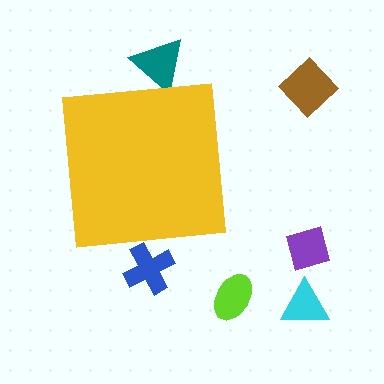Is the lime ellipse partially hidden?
No, the lime ellipse is fully visible.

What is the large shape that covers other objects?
A yellow square.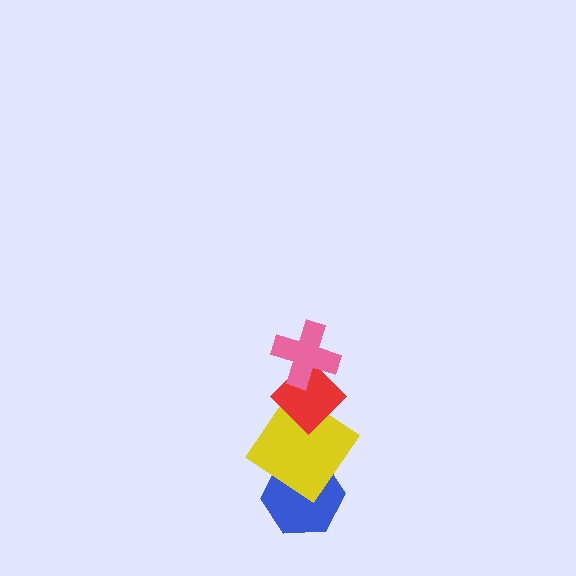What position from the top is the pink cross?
The pink cross is 1st from the top.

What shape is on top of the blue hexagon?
The yellow diamond is on top of the blue hexagon.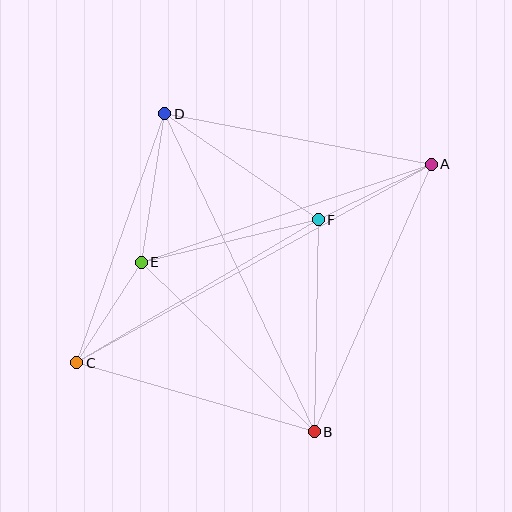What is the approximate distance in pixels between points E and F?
The distance between E and F is approximately 182 pixels.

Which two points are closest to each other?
Points C and E are closest to each other.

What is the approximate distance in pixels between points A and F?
The distance between A and F is approximately 126 pixels.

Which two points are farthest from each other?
Points A and C are farthest from each other.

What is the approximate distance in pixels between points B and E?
The distance between B and E is approximately 243 pixels.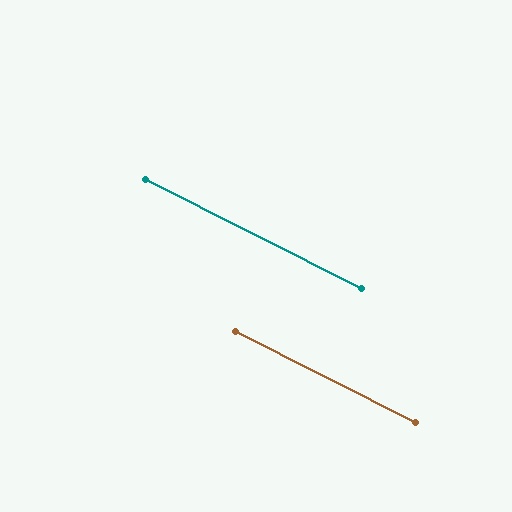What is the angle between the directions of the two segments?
Approximately 0 degrees.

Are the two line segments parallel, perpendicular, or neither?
Parallel — their directions differ by only 0.2°.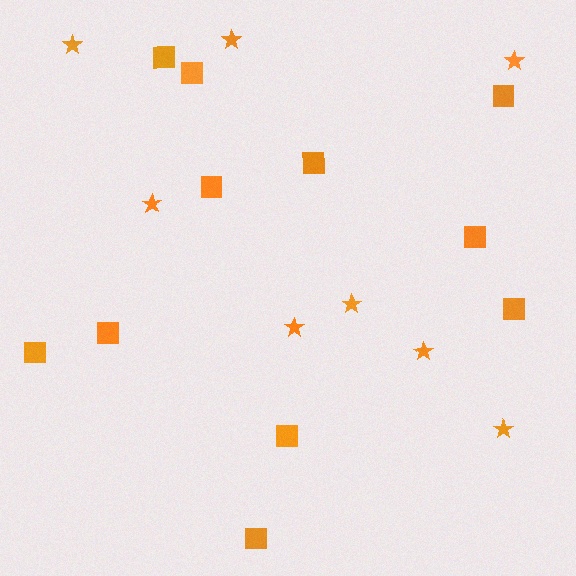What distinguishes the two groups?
There are 2 groups: one group of squares (11) and one group of stars (8).